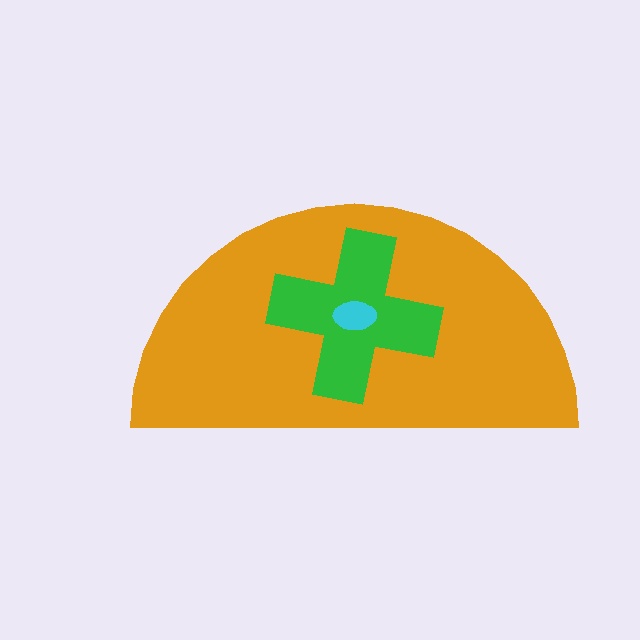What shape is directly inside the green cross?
The cyan ellipse.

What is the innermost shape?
The cyan ellipse.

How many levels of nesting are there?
3.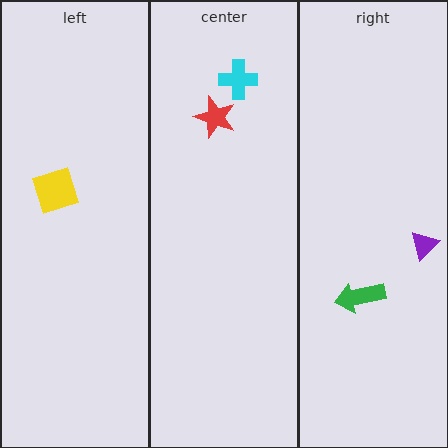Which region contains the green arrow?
The right region.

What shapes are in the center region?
The cyan cross, the red star.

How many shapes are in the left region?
1.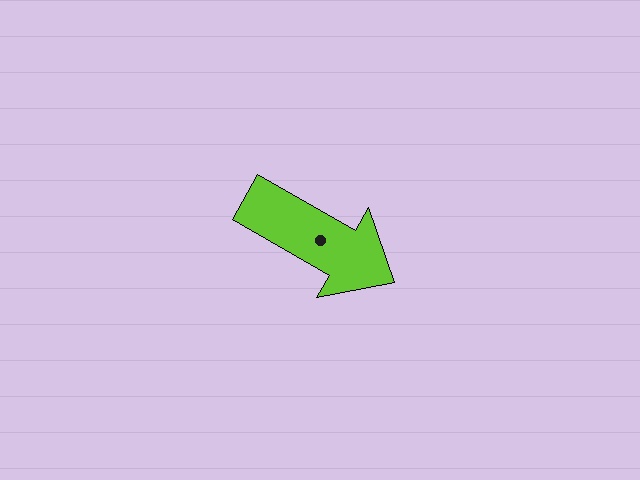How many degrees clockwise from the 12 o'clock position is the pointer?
Approximately 120 degrees.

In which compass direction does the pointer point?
Southeast.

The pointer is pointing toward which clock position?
Roughly 4 o'clock.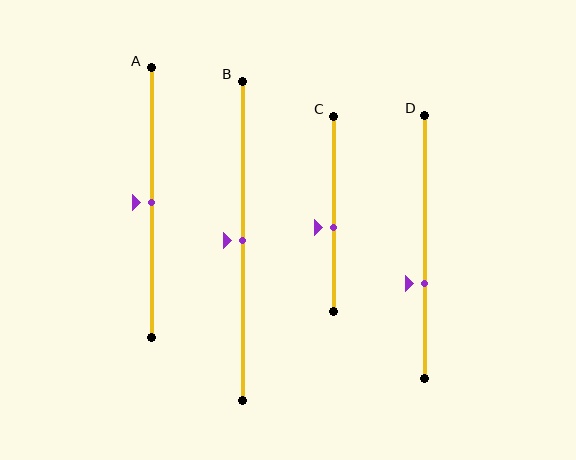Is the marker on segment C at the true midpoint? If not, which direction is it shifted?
No, the marker on segment C is shifted downward by about 7% of the segment length.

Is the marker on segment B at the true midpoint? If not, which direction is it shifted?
Yes, the marker on segment B is at the true midpoint.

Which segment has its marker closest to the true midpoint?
Segment A has its marker closest to the true midpoint.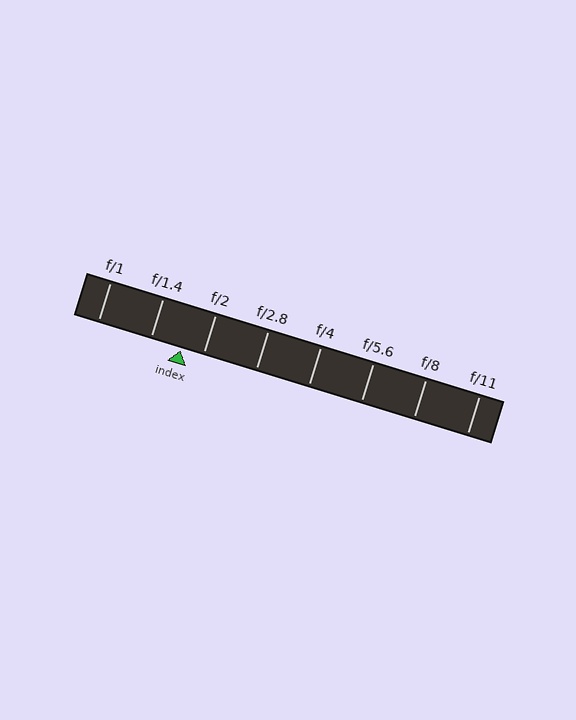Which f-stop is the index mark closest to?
The index mark is closest to f/2.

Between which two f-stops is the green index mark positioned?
The index mark is between f/1.4 and f/2.